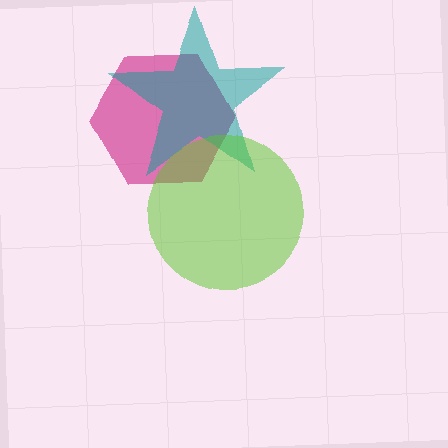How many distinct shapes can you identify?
There are 3 distinct shapes: a magenta hexagon, a teal star, a lime circle.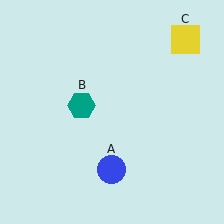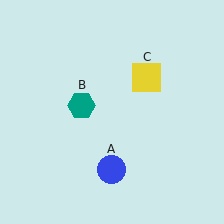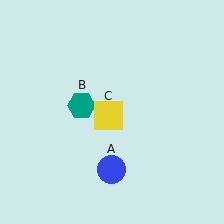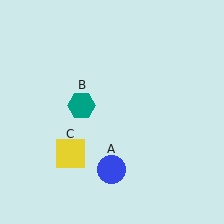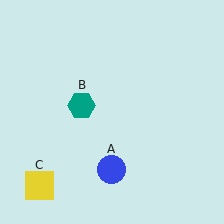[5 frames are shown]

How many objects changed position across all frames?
1 object changed position: yellow square (object C).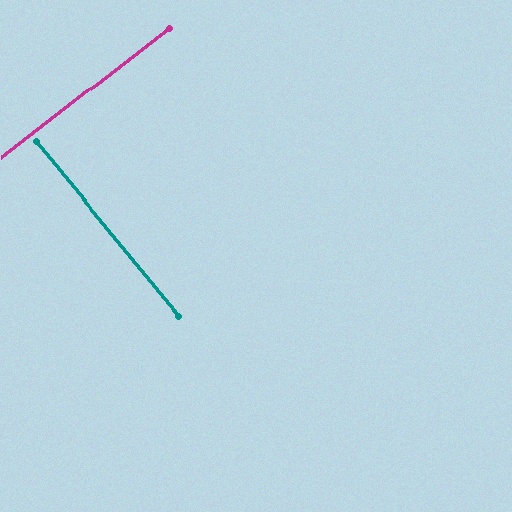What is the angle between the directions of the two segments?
Approximately 88 degrees.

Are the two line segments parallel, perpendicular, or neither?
Perpendicular — they meet at approximately 88°.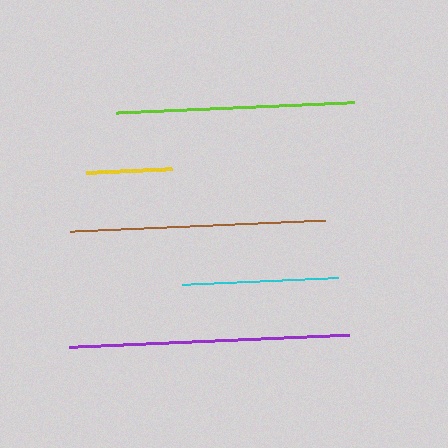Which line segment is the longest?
The purple line is the longest at approximately 280 pixels.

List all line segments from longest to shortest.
From longest to shortest: purple, brown, lime, cyan, yellow.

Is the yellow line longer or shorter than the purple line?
The purple line is longer than the yellow line.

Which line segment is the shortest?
The yellow line is the shortest at approximately 85 pixels.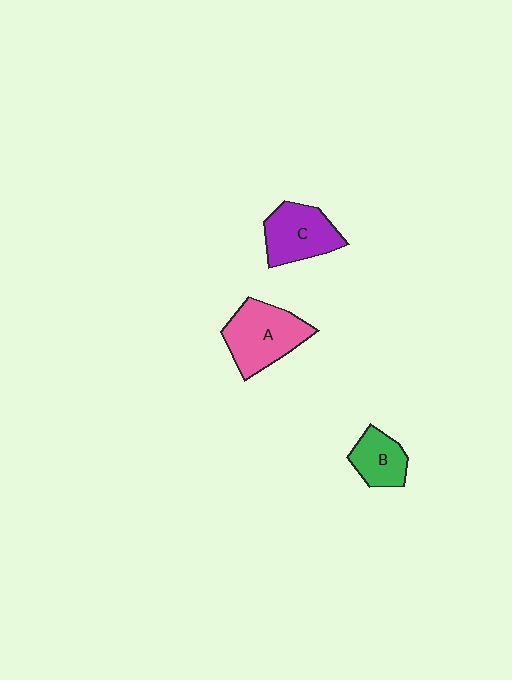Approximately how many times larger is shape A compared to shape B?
Approximately 1.7 times.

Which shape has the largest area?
Shape A (pink).